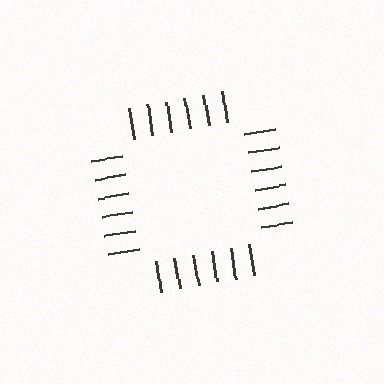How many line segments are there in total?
24 — 6 along each of the 4 edges.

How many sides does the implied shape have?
4 sides — the line-ends trace a square.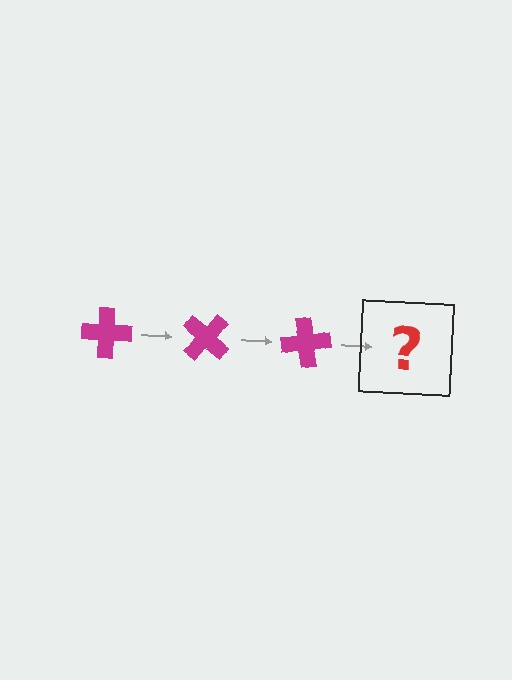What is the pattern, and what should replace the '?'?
The pattern is that the cross rotates 40 degrees each step. The '?' should be a magenta cross rotated 120 degrees.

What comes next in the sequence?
The next element should be a magenta cross rotated 120 degrees.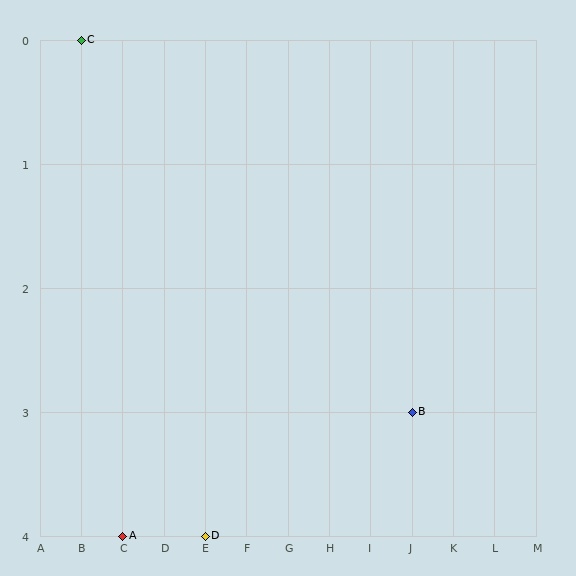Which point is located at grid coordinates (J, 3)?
Point B is at (J, 3).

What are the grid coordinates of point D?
Point D is at grid coordinates (E, 4).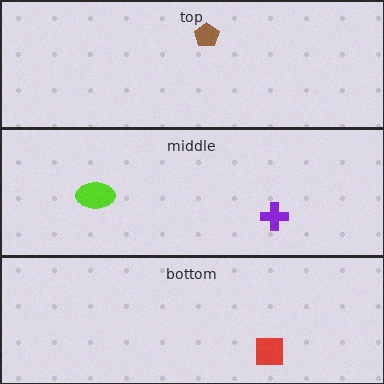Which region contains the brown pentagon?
The top region.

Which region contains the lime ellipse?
The middle region.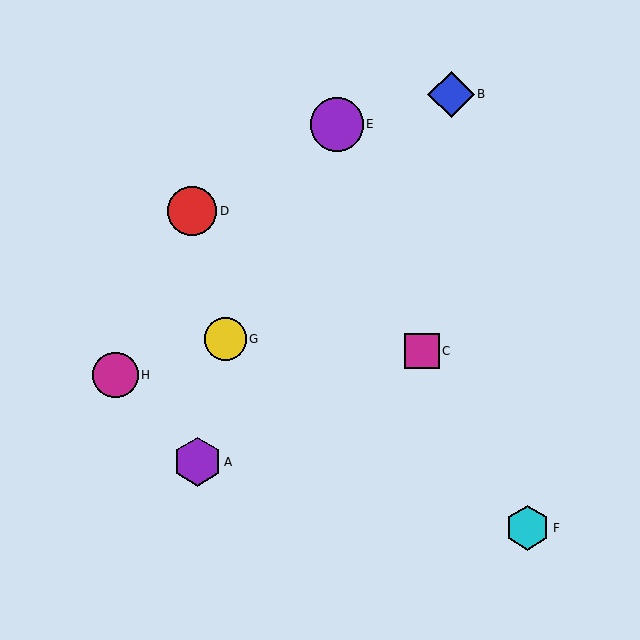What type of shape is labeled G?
Shape G is a yellow circle.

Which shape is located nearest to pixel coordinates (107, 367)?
The magenta circle (labeled H) at (115, 375) is nearest to that location.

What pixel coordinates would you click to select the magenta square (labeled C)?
Click at (422, 351) to select the magenta square C.